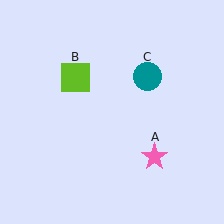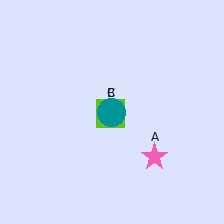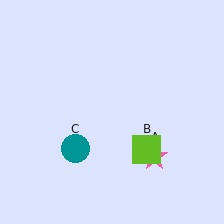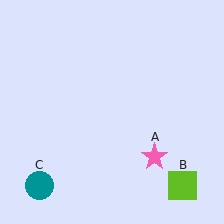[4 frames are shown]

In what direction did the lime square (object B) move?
The lime square (object B) moved down and to the right.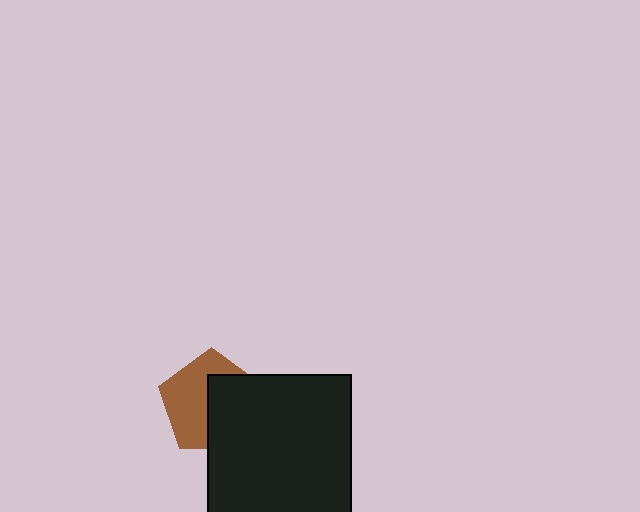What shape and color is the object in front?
The object in front is a black square.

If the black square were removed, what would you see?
You would see the complete brown pentagon.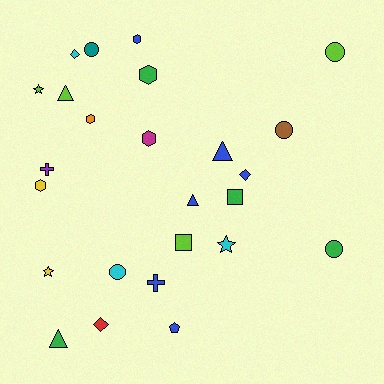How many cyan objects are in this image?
There are 3 cyan objects.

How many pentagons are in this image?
There is 1 pentagon.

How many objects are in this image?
There are 25 objects.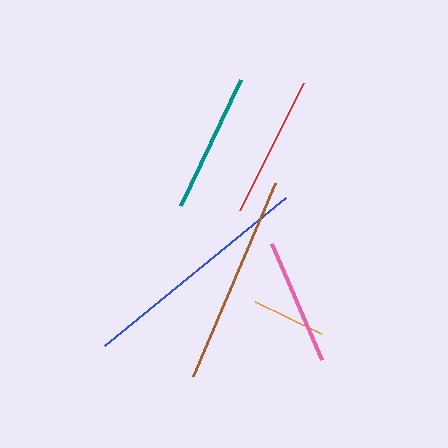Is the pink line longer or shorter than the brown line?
The brown line is longer than the pink line.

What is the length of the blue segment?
The blue segment is approximately 233 pixels long.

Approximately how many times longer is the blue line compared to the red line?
The blue line is approximately 1.6 times the length of the red line.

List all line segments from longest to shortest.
From longest to shortest: blue, brown, red, teal, pink, orange.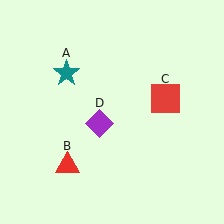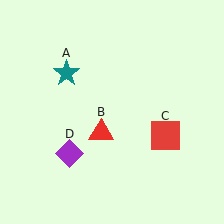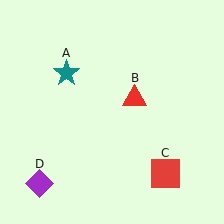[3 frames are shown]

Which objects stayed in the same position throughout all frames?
Teal star (object A) remained stationary.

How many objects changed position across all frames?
3 objects changed position: red triangle (object B), red square (object C), purple diamond (object D).